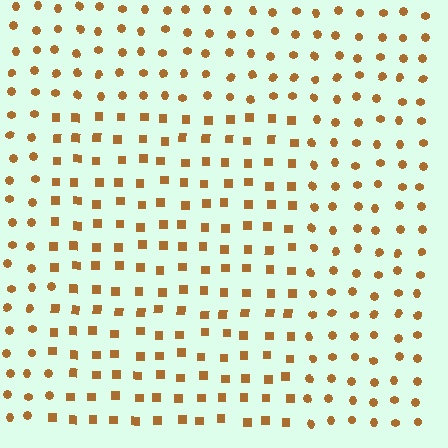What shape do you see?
I see a rectangle.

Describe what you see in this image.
The image is filled with small brown elements arranged in a uniform grid. A rectangle-shaped region contains squares, while the surrounding area contains circles. The boundary is defined purely by the change in element shape.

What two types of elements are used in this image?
The image uses squares inside the rectangle region and circles outside it.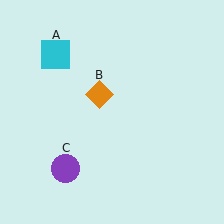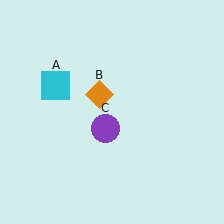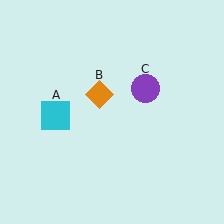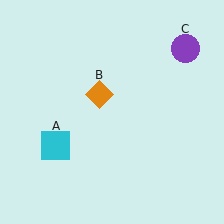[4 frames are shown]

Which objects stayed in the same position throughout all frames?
Orange diamond (object B) remained stationary.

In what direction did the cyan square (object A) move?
The cyan square (object A) moved down.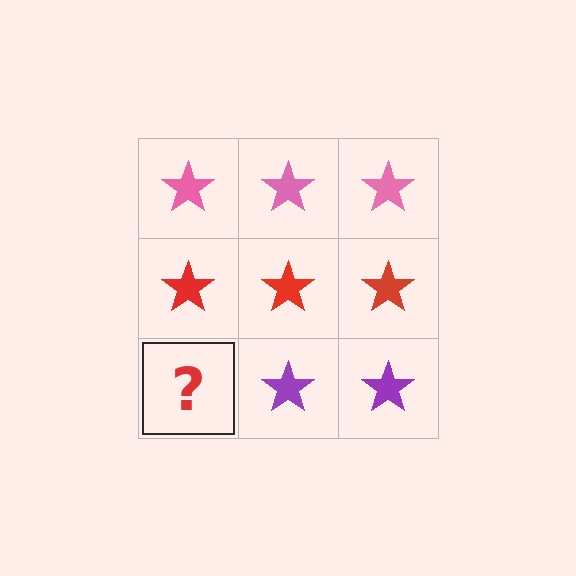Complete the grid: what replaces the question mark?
The question mark should be replaced with a purple star.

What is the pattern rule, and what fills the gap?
The rule is that each row has a consistent color. The gap should be filled with a purple star.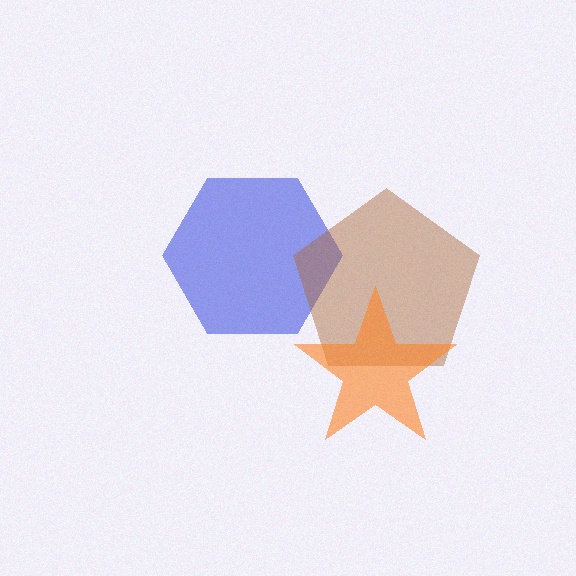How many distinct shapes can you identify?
There are 3 distinct shapes: a blue hexagon, a brown pentagon, an orange star.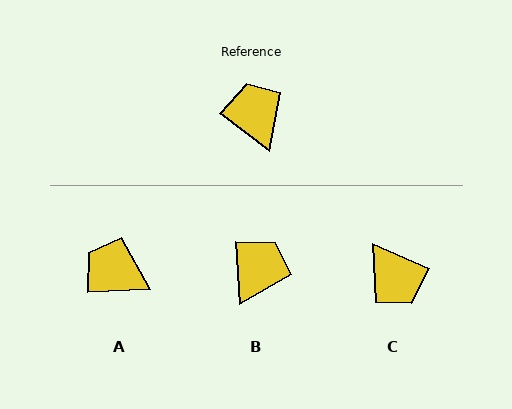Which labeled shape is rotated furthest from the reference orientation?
C, about 166 degrees away.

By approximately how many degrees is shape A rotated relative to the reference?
Approximately 40 degrees counter-clockwise.